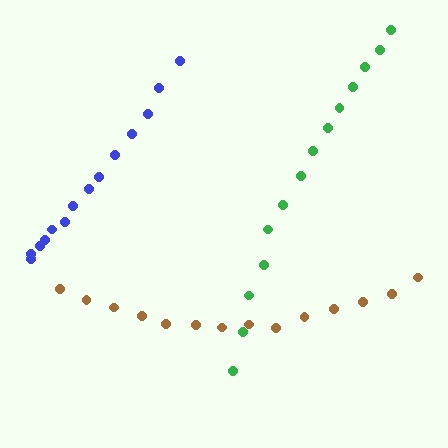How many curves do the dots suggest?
There are 3 distinct paths.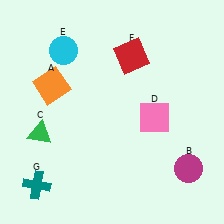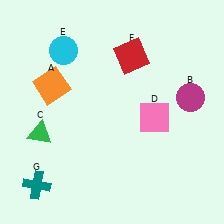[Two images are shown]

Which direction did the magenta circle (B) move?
The magenta circle (B) moved up.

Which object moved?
The magenta circle (B) moved up.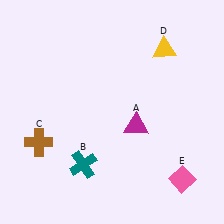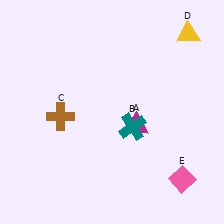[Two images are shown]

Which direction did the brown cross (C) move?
The brown cross (C) moved up.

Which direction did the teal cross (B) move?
The teal cross (B) moved right.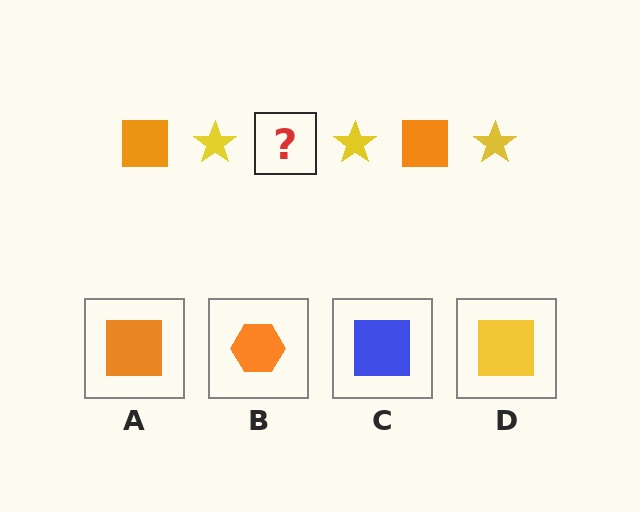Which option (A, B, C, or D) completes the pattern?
A.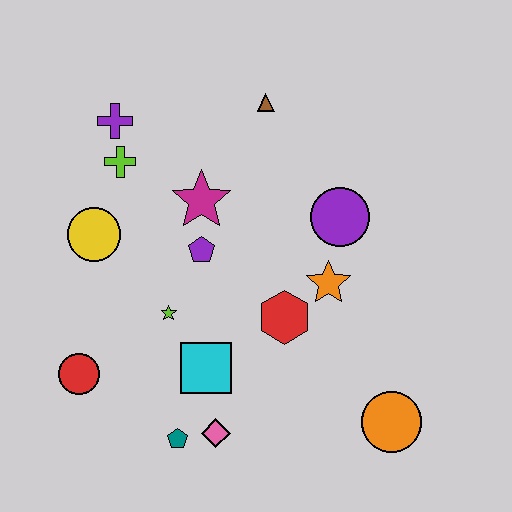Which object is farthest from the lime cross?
The orange circle is farthest from the lime cross.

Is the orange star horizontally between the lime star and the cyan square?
No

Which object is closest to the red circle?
The lime star is closest to the red circle.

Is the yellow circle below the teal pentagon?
No